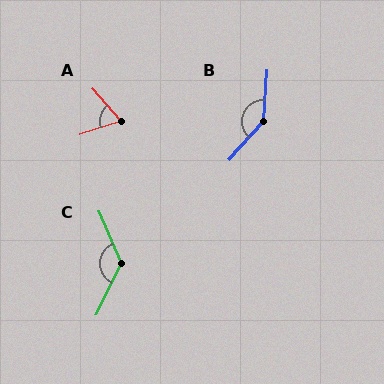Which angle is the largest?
B, at approximately 143 degrees.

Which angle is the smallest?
A, at approximately 67 degrees.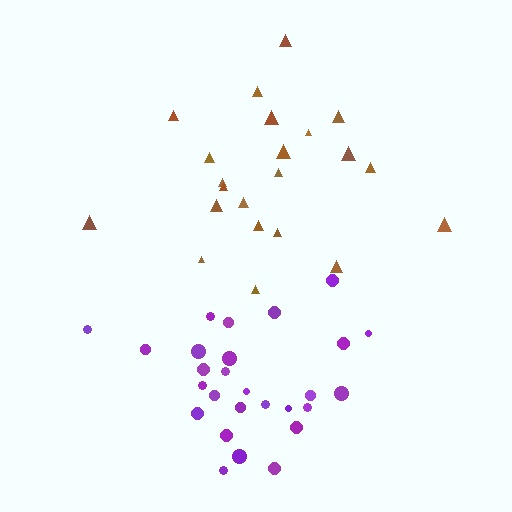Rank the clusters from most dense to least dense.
purple, brown.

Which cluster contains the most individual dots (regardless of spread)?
Purple (27).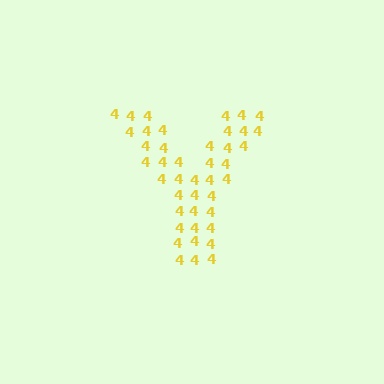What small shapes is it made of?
It is made of small digit 4's.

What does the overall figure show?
The overall figure shows the letter Y.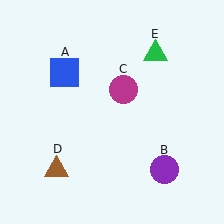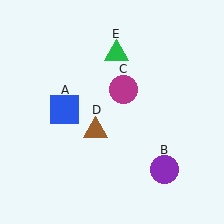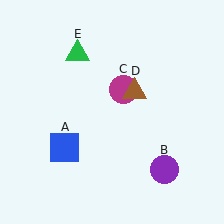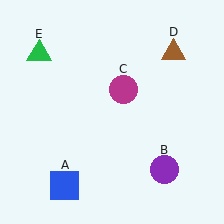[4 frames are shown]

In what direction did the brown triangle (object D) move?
The brown triangle (object D) moved up and to the right.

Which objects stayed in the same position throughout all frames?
Purple circle (object B) and magenta circle (object C) remained stationary.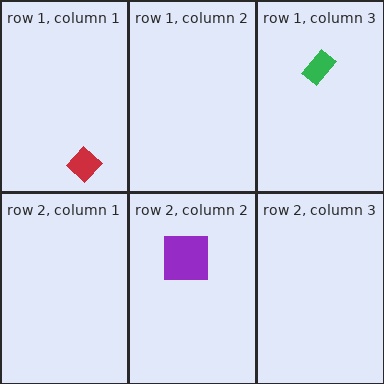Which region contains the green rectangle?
The row 1, column 3 region.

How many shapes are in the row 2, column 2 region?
1.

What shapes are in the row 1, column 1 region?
The red diamond.